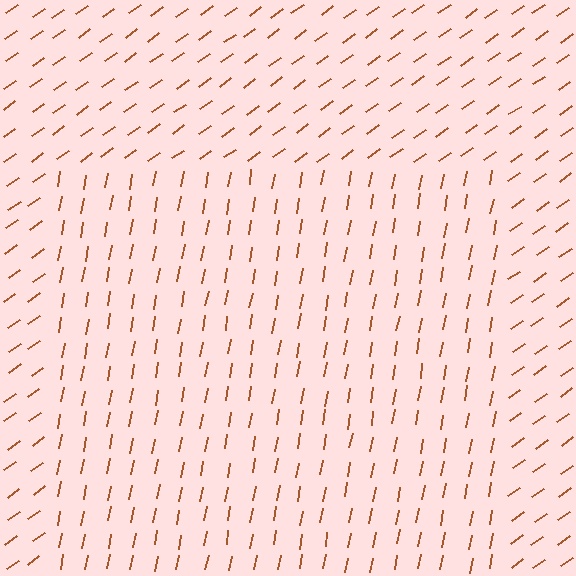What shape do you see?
I see a rectangle.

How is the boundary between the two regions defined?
The boundary is defined purely by a change in line orientation (approximately 45 degrees difference). All lines are the same color and thickness.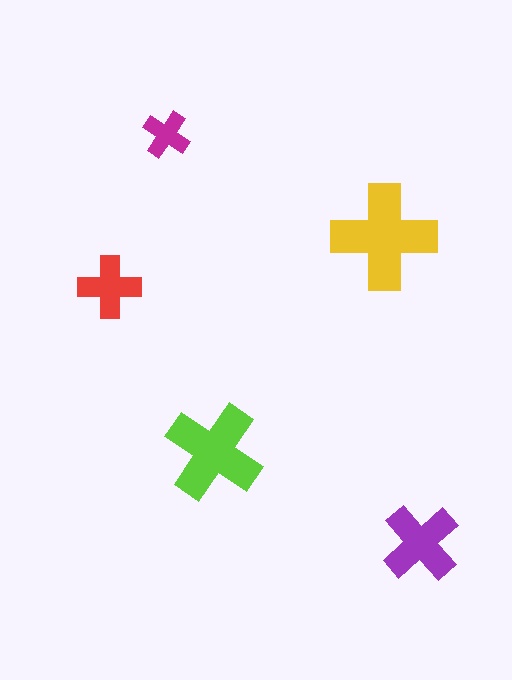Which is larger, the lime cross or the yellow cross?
The yellow one.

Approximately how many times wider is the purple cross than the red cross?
About 1.5 times wider.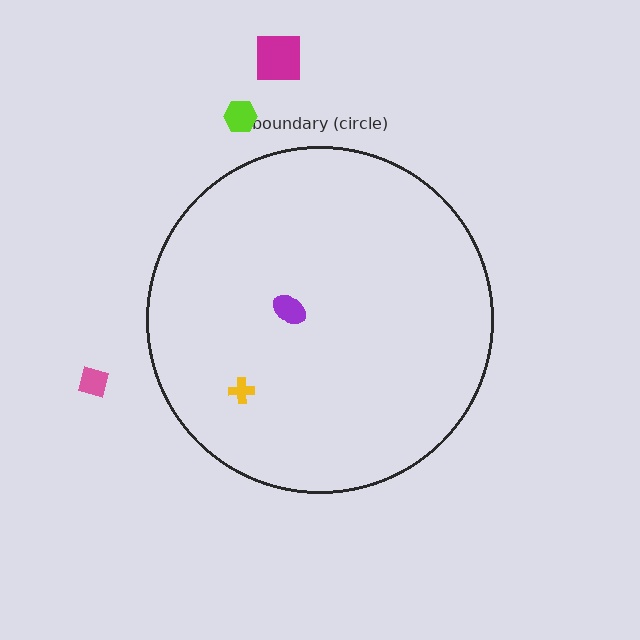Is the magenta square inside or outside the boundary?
Outside.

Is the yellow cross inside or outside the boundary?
Inside.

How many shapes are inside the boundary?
2 inside, 3 outside.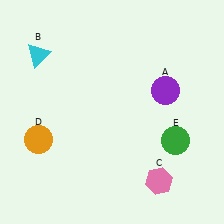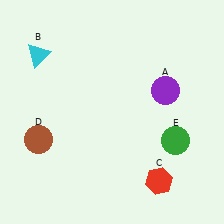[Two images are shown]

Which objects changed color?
C changed from pink to red. D changed from orange to brown.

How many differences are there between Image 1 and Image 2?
There are 2 differences between the two images.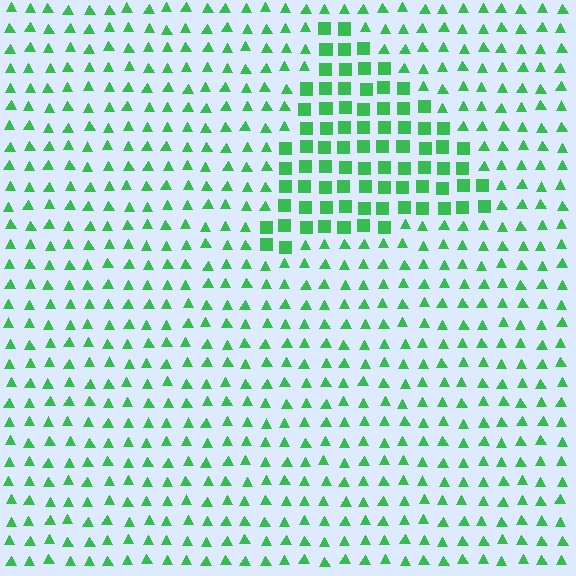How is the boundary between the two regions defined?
The boundary is defined by a change in element shape: squares inside vs. triangles outside. All elements share the same color and spacing.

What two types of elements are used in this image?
The image uses squares inside the triangle region and triangles outside it.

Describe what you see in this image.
The image is filled with small green elements arranged in a uniform grid. A triangle-shaped region contains squares, while the surrounding area contains triangles. The boundary is defined purely by the change in element shape.